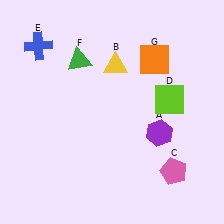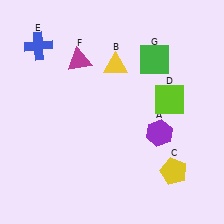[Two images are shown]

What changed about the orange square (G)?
In Image 1, G is orange. In Image 2, it changed to green.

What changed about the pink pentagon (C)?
In Image 1, C is pink. In Image 2, it changed to yellow.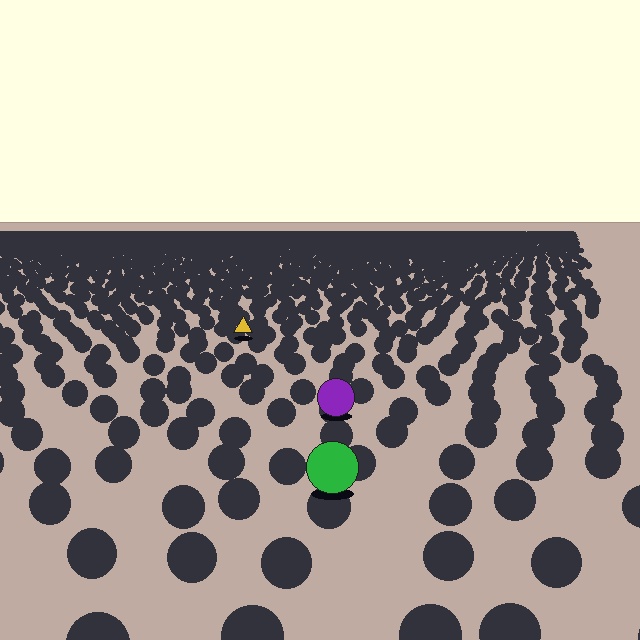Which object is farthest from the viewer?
The yellow triangle is farthest from the viewer. It appears smaller and the ground texture around it is denser.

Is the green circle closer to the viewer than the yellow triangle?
Yes. The green circle is closer — you can tell from the texture gradient: the ground texture is coarser near it.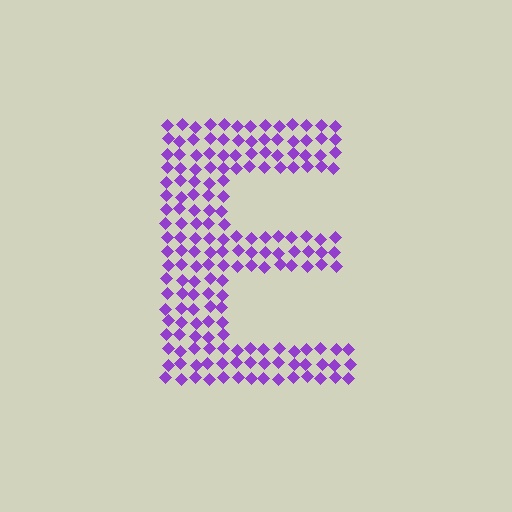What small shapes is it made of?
It is made of small diamonds.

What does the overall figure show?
The overall figure shows the letter E.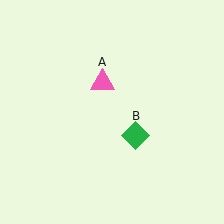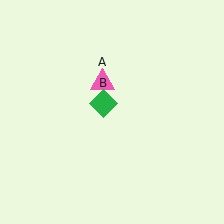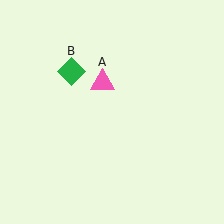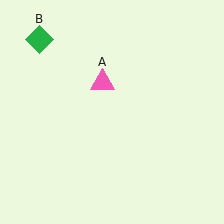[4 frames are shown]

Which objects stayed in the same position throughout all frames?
Pink triangle (object A) remained stationary.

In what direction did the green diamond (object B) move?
The green diamond (object B) moved up and to the left.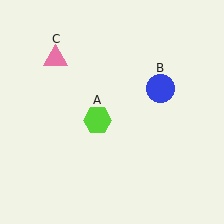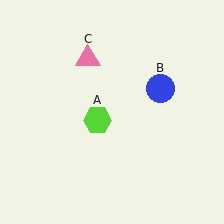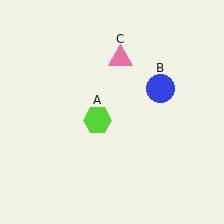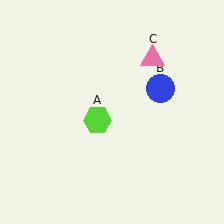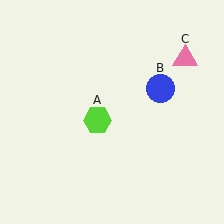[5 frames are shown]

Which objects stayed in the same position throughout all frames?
Lime hexagon (object A) and blue circle (object B) remained stationary.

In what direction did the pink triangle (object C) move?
The pink triangle (object C) moved right.